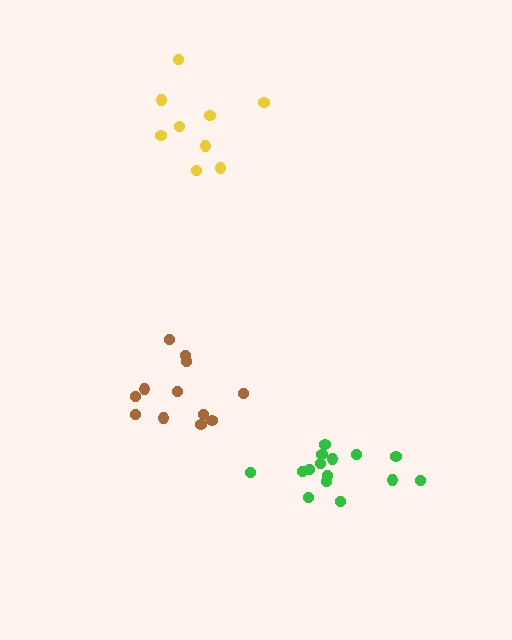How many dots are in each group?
Group 1: 9 dots, Group 2: 12 dots, Group 3: 15 dots (36 total).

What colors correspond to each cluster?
The clusters are colored: yellow, brown, green.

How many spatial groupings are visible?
There are 3 spatial groupings.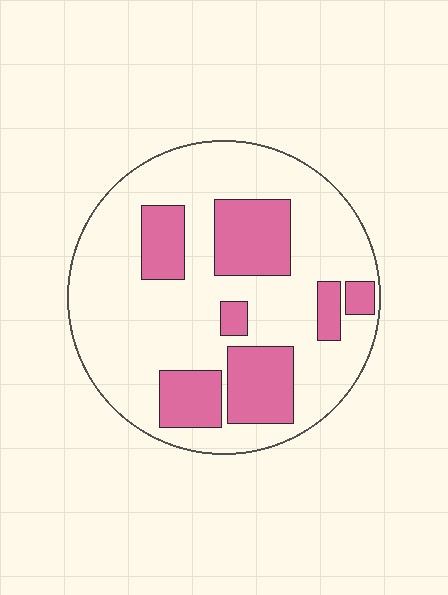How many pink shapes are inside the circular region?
7.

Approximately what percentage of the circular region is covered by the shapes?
Approximately 30%.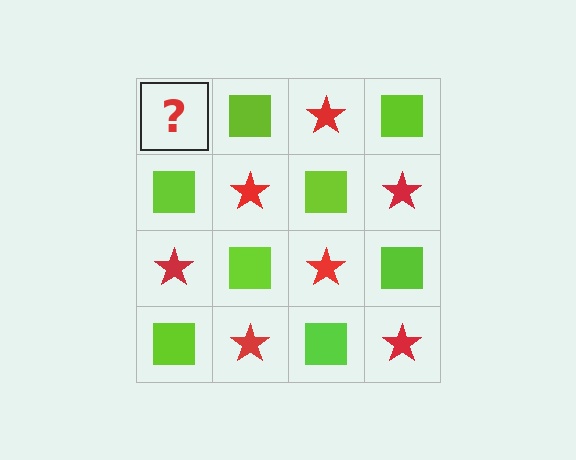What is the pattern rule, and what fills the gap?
The rule is that it alternates red star and lime square in a checkerboard pattern. The gap should be filled with a red star.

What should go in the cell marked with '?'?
The missing cell should contain a red star.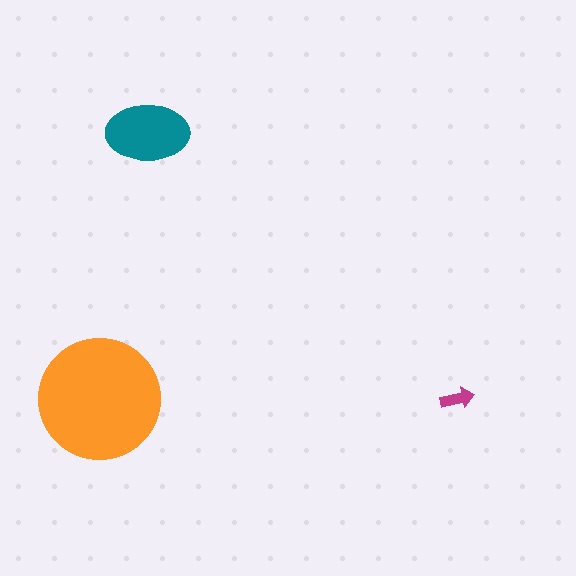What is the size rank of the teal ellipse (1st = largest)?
2nd.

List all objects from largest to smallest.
The orange circle, the teal ellipse, the magenta arrow.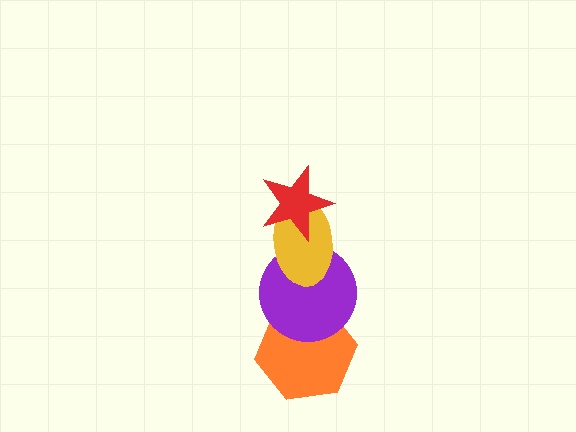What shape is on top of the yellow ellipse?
The red star is on top of the yellow ellipse.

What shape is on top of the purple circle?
The yellow ellipse is on top of the purple circle.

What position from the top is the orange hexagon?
The orange hexagon is 4th from the top.